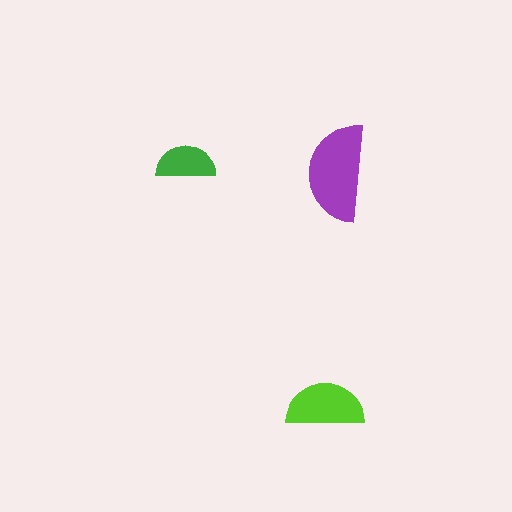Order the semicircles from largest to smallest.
the purple one, the lime one, the green one.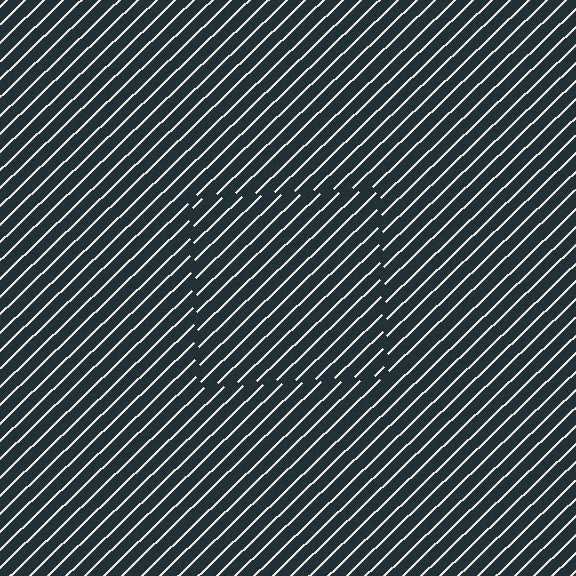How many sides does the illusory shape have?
4 sides — the line-ends trace a square.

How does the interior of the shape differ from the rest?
The interior of the shape contains the same grating, shifted by half a period — the contour is defined by the phase discontinuity where line-ends from the inner and outer gratings abut.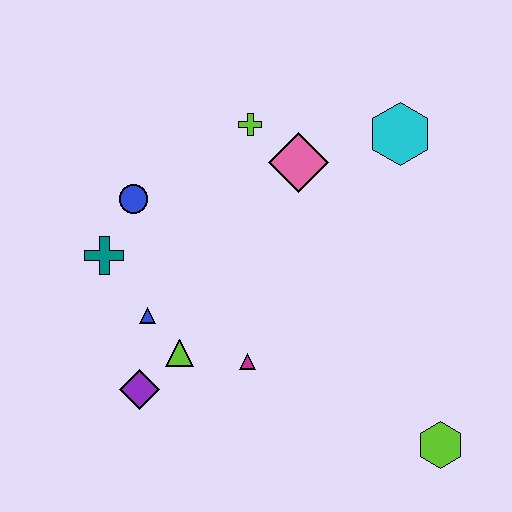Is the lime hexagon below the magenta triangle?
Yes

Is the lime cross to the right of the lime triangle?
Yes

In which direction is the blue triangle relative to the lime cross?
The blue triangle is below the lime cross.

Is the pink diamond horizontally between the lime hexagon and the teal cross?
Yes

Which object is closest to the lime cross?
The pink diamond is closest to the lime cross.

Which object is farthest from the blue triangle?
The lime hexagon is farthest from the blue triangle.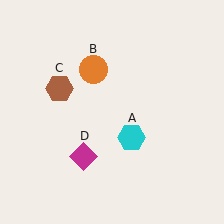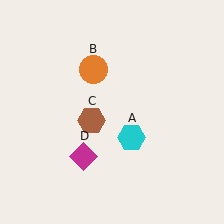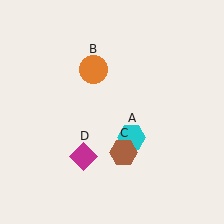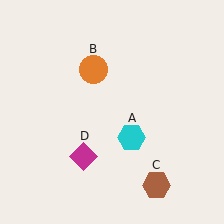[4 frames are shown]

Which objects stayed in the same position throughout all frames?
Cyan hexagon (object A) and orange circle (object B) and magenta diamond (object D) remained stationary.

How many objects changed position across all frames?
1 object changed position: brown hexagon (object C).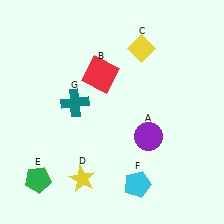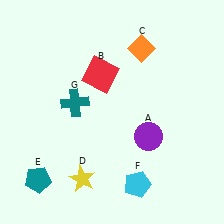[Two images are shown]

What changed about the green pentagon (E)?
In Image 1, E is green. In Image 2, it changed to teal.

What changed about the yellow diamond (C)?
In Image 1, C is yellow. In Image 2, it changed to orange.